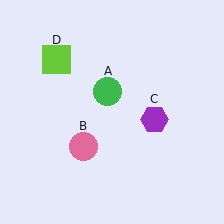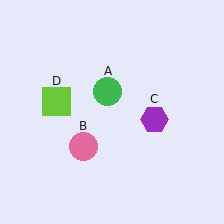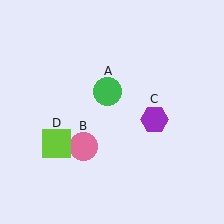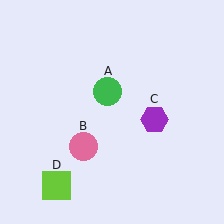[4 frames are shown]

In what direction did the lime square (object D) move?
The lime square (object D) moved down.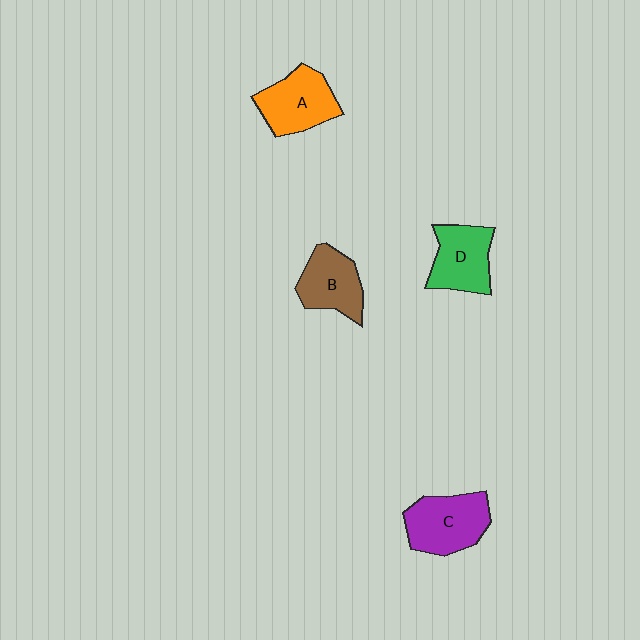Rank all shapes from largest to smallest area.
From largest to smallest: C (purple), A (orange), D (green), B (brown).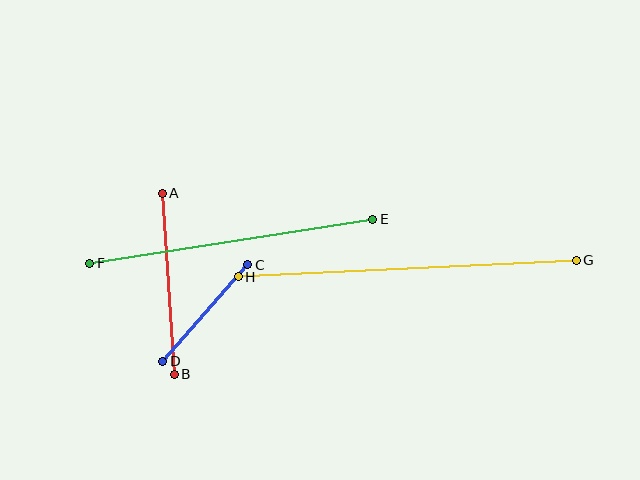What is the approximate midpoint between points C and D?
The midpoint is at approximately (205, 313) pixels.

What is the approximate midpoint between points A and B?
The midpoint is at approximately (168, 284) pixels.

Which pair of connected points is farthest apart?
Points G and H are farthest apart.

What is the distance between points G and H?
The distance is approximately 339 pixels.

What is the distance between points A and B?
The distance is approximately 181 pixels.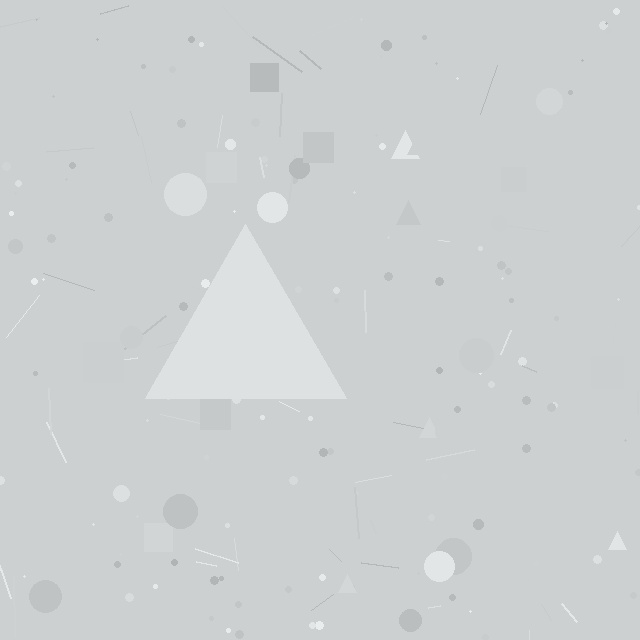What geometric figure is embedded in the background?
A triangle is embedded in the background.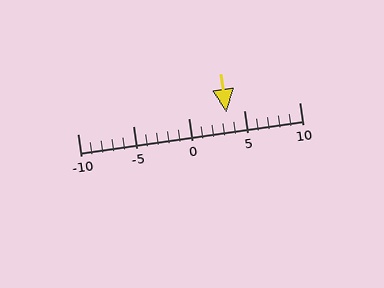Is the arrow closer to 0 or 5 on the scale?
The arrow is closer to 5.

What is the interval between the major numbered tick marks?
The major tick marks are spaced 5 units apart.